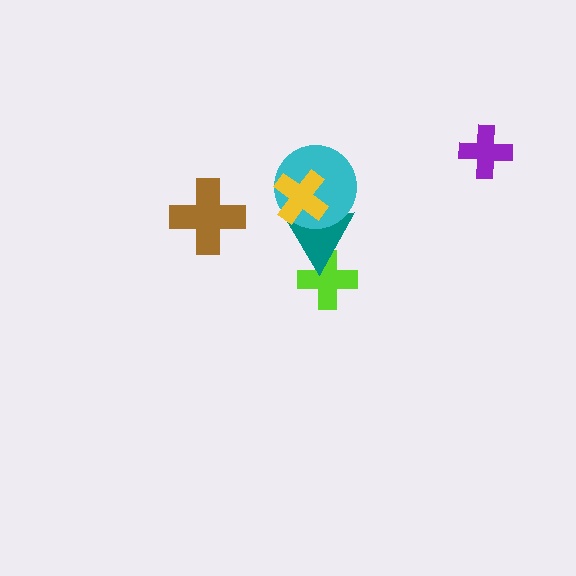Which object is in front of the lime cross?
The teal triangle is in front of the lime cross.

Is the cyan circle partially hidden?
Yes, it is partially covered by another shape.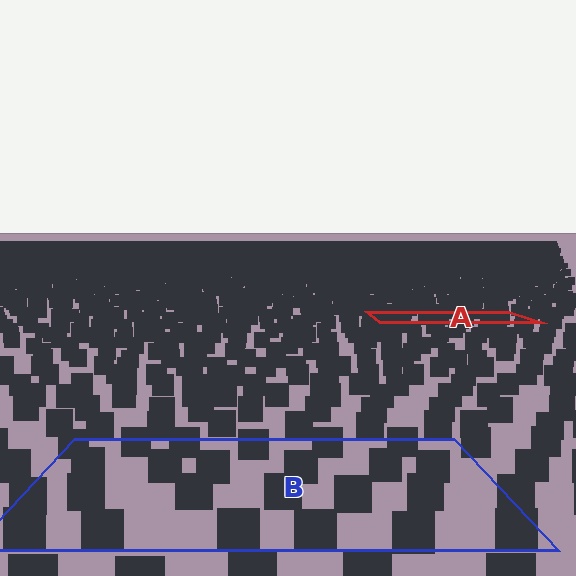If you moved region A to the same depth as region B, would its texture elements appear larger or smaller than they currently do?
They would appear larger. At a closer depth, the same texture elements are projected at a bigger on-screen size.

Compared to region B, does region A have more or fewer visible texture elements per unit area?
Region A has more texture elements per unit area — they are packed more densely because it is farther away.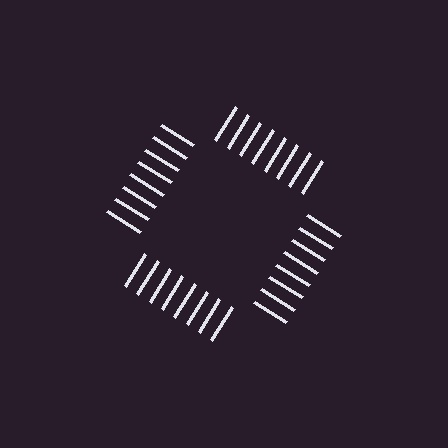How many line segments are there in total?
32 — 8 along each of the 4 edges.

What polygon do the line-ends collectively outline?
An illusory square — the line segments terminate on its edges but no continuous stroke is drawn.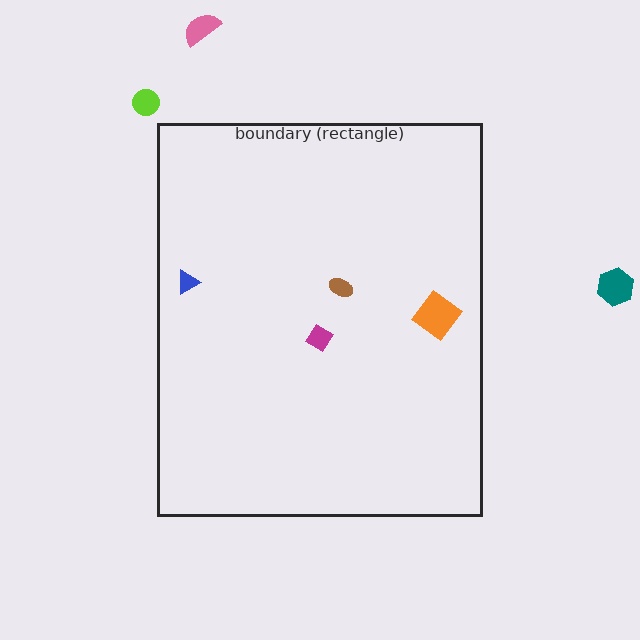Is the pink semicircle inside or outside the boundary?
Outside.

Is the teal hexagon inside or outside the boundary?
Outside.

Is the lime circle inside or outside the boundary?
Outside.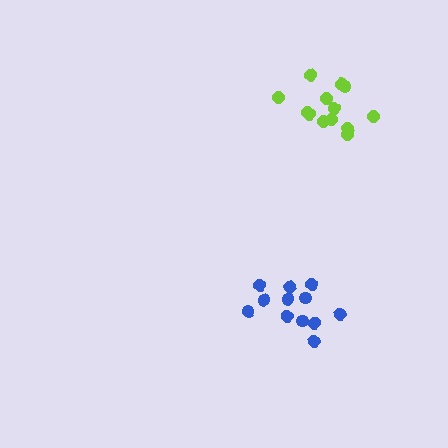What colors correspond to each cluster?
The clusters are colored: lime, blue.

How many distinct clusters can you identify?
There are 2 distinct clusters.